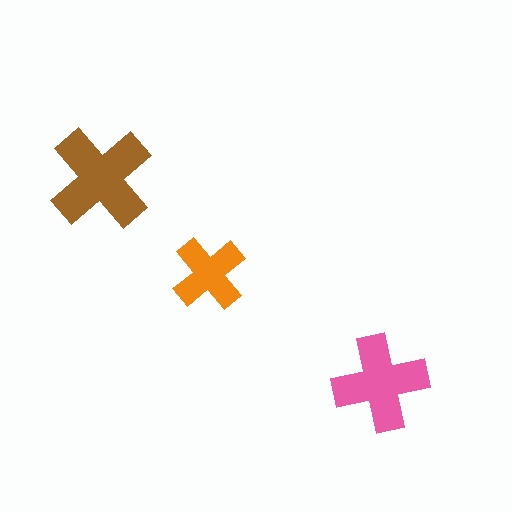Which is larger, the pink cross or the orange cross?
The pink one.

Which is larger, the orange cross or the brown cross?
The brown one.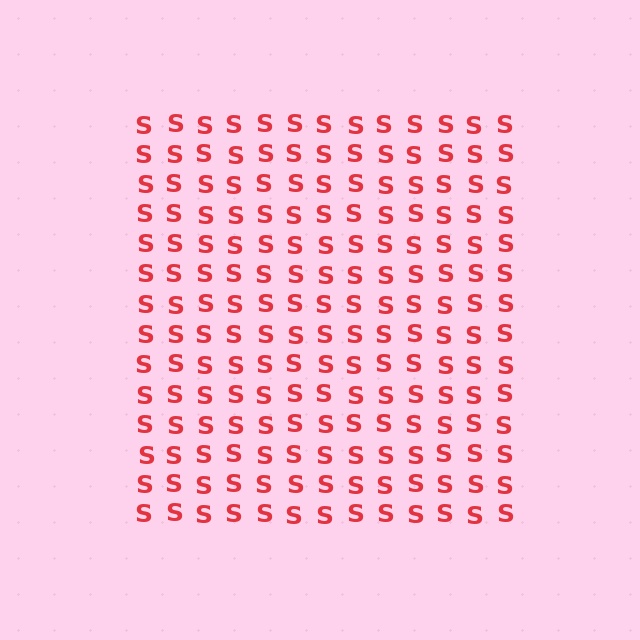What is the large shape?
The large shape is a square.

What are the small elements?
The small elements are letter S's.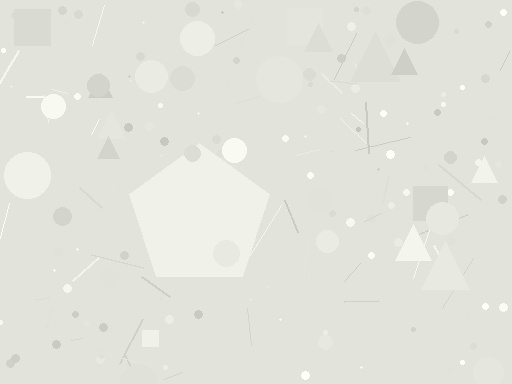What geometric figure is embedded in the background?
A pentagon is embedded in the background.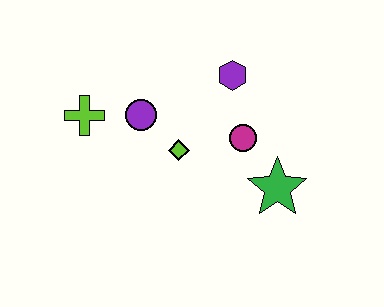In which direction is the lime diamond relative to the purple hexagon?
The lime diamond is below the purple hexagon.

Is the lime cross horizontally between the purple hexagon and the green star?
No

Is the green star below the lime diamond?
Yes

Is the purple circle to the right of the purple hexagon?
No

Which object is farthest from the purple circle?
The green star is farthest from the purple circle.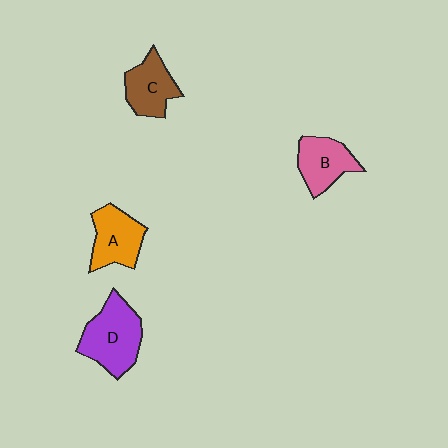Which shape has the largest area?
Shape D (purple).